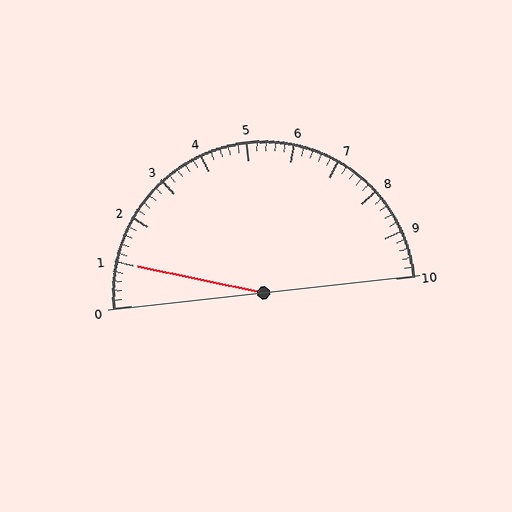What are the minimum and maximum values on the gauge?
The gauge ranges from 0 to 10.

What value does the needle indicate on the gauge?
The needle indicates approximately 1.0.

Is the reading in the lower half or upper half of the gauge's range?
The reading is in the lower half of the range (0 to 10).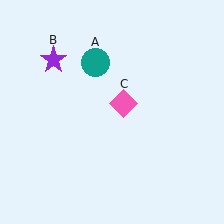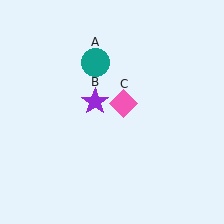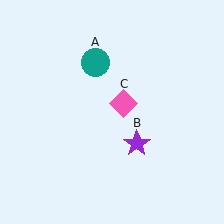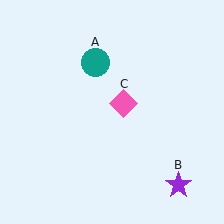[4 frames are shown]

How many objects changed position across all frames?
1 object changed position: purple star (object B).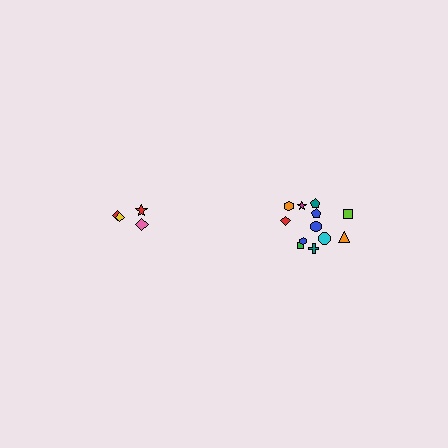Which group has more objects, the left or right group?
The right group.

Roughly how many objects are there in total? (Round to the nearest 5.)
Roughly 15 objects in total.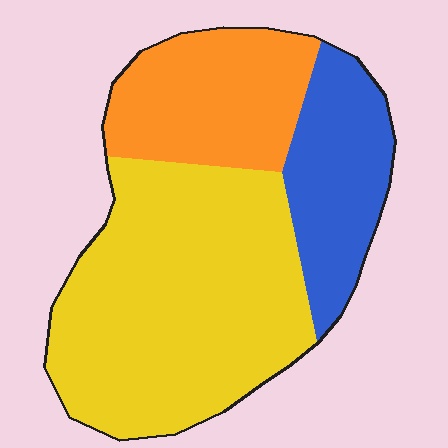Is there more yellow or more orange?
Yellow.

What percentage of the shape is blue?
Blue takes up about one fifth (1/5) of the shape.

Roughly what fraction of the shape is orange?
Orange covers 24% of the shape.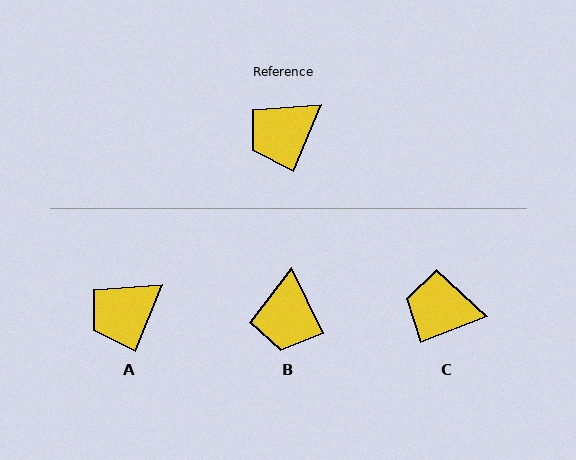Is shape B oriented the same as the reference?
No, it is off by about 48 degrees.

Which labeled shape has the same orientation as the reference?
A.